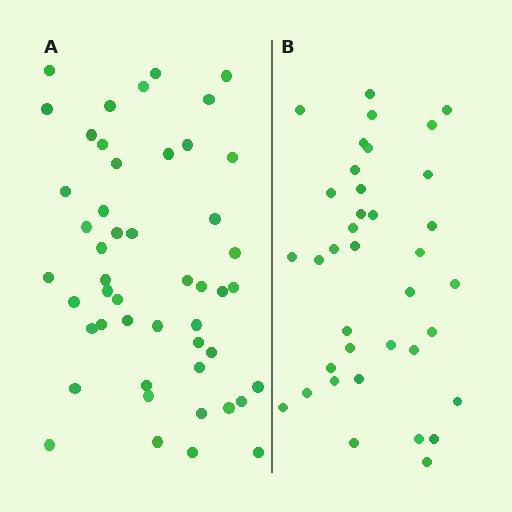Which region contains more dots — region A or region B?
Region A (the left region) has more dots.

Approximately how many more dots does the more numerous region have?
Region A has roughly 12 or so more dots than region B.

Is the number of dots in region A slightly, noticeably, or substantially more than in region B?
Region A has noticeably more, but not dramatically so. The ratio is roughly 1.3 to 1.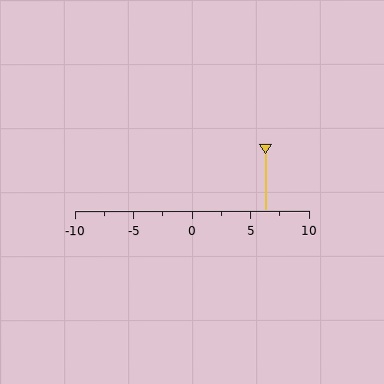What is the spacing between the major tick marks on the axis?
The major ticks are spaced 5 apart.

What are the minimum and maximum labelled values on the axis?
The axis runs from -10 to 10.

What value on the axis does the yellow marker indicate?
The marker indicates approximately 6.2.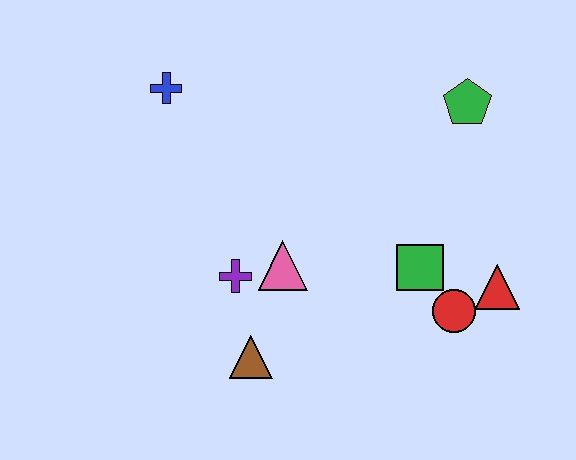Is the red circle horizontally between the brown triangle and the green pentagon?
Yes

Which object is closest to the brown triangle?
The purple cross is closest to the brown triangle.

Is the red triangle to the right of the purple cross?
Yes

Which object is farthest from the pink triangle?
The green pentagon is farthest from the pink triangle.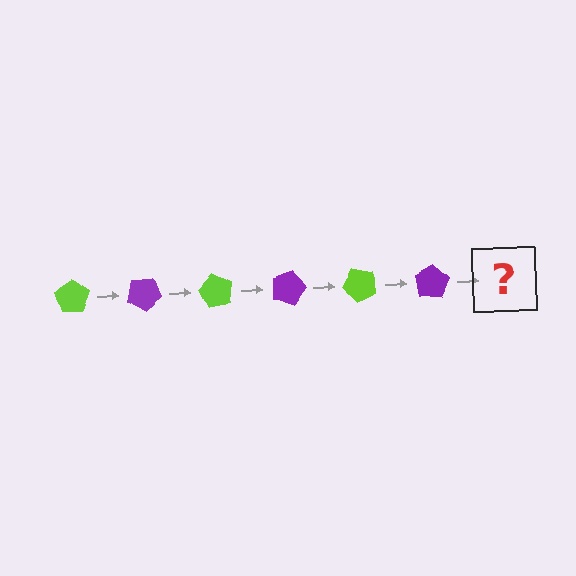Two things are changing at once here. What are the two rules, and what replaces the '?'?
The two rules are that it rotates 30 degrees each step and the color cycles through lime and purple. The '?' should be a lime pentagon, rotated 180 degrees from the start.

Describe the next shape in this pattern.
It should be a lime pentagon, rotated 180 degrees from the start.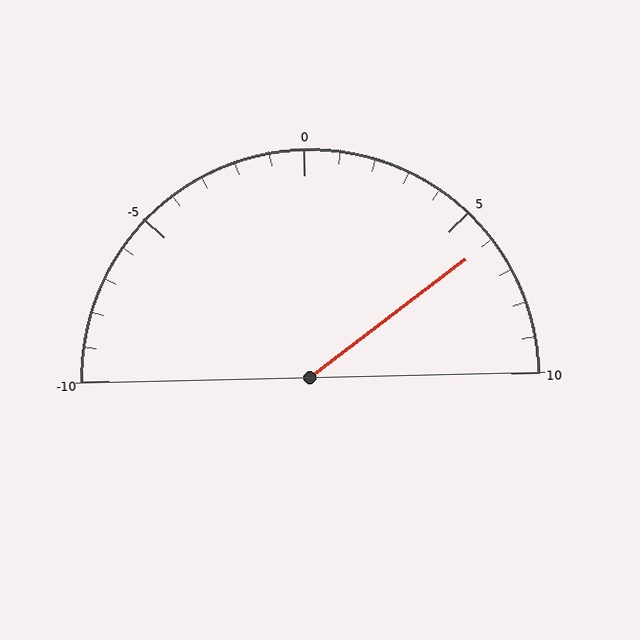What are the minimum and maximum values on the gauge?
The gauge ranges from -10 to 10.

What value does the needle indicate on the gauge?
The needle indicates approximately 6.